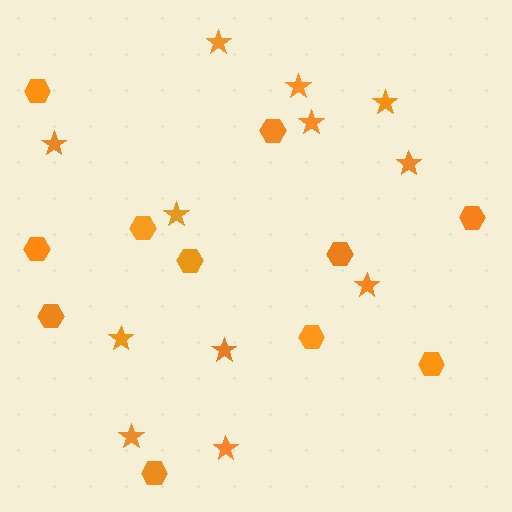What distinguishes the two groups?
There are 2 groups: one group of stars (12) and one group of hexagons (11).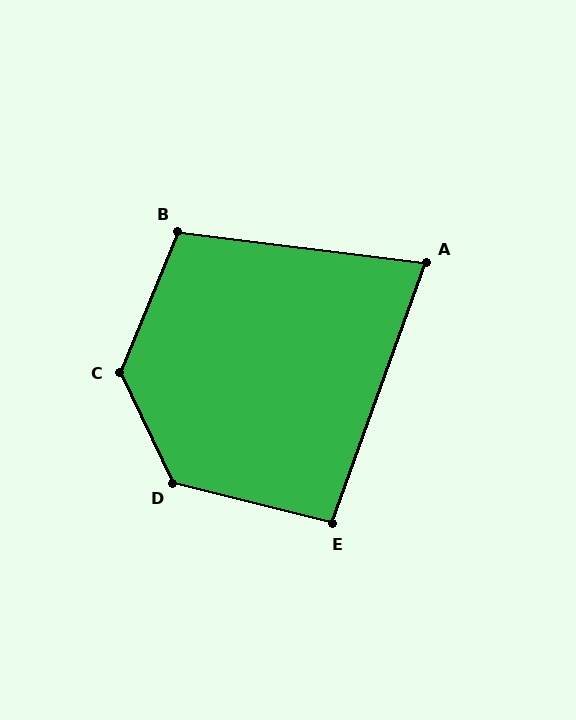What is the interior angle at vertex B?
Approximately 106 degrees (obtuse).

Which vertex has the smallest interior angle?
A, at approximately 77 degrees.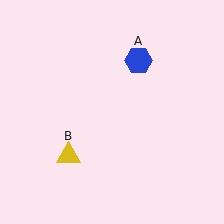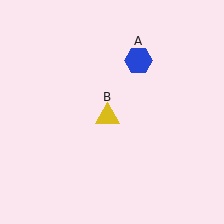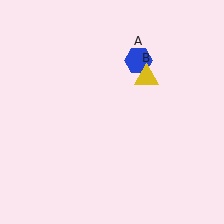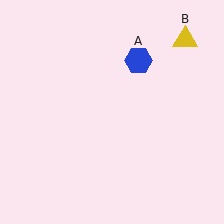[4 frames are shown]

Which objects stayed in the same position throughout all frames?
Blue hexagon (object A) remained stationary.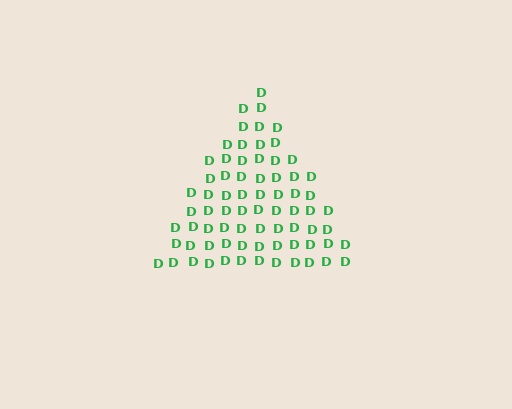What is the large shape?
The large shape is a triangle.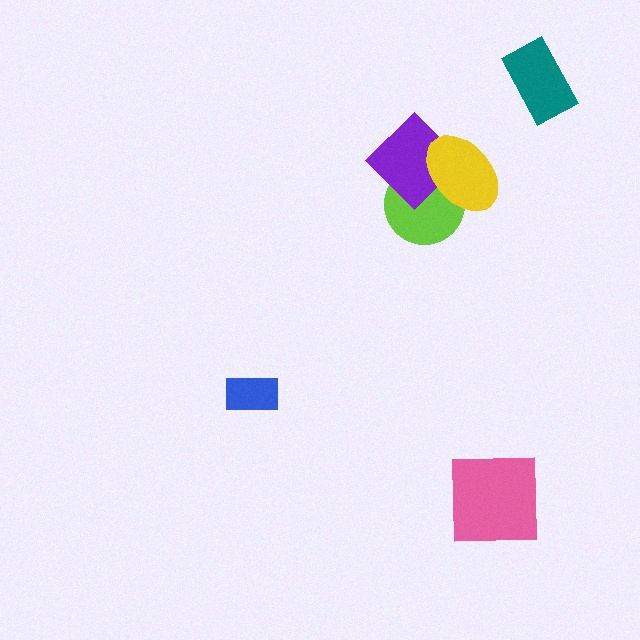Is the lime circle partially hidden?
Yes, it is partially covered by another shape.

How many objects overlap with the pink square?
0 objects overlap with the pink square.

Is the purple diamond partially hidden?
Yes, it is partially covered by another shape.